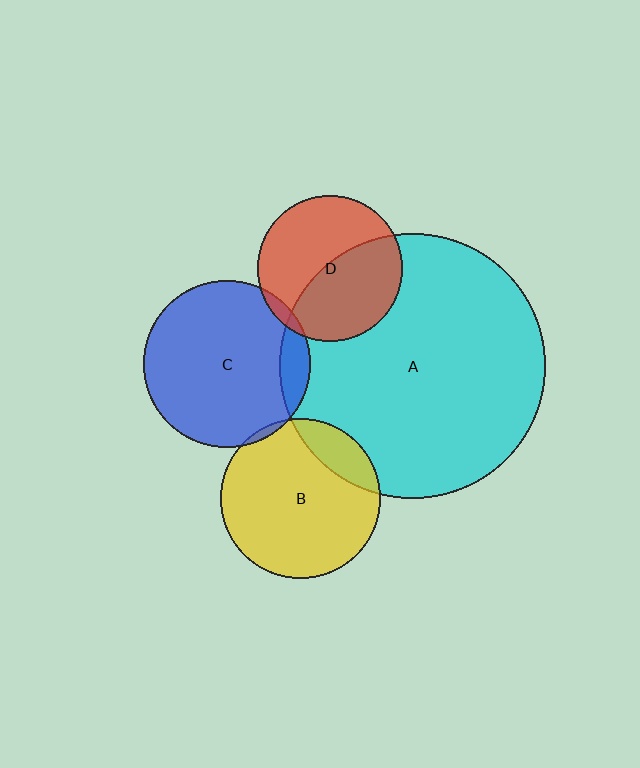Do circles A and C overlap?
Yes.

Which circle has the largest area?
Circle A (cyan).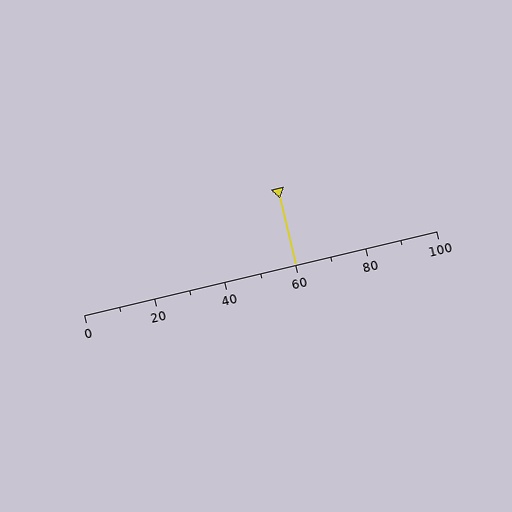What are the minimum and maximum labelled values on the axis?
The axis runs from 0 to 100.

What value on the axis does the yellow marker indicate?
The marker indicates approximately 60.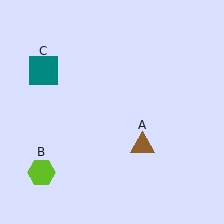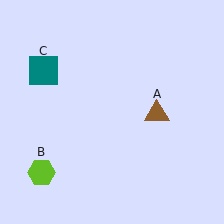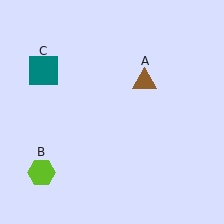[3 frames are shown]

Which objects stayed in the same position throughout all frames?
Lime hexagon (object B) and teal square (object C) remained stationary.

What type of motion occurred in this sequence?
The brown triangle (object A) rotated counterclockwise around the center of the scene.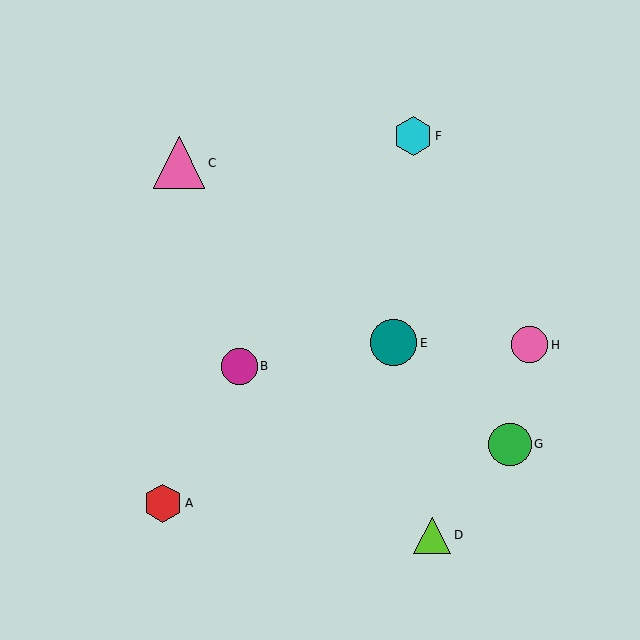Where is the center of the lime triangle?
The center of the lime triangle is at (432, 535).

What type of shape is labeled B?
Shape B is a magenta circle.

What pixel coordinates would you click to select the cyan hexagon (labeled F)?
Click at (413, 136) to select the cyan hexagon F.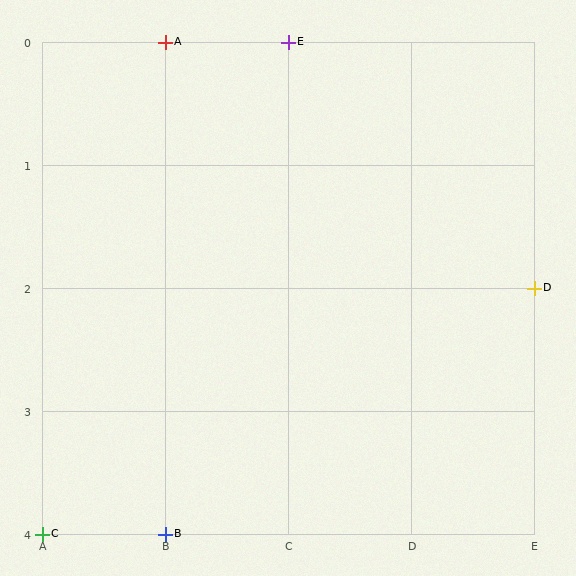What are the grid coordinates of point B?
Point B is at grid coordinates (B, 4).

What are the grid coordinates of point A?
Point A is at grid coordinates (B, 0).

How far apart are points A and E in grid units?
Points A and E are 1 column apart.